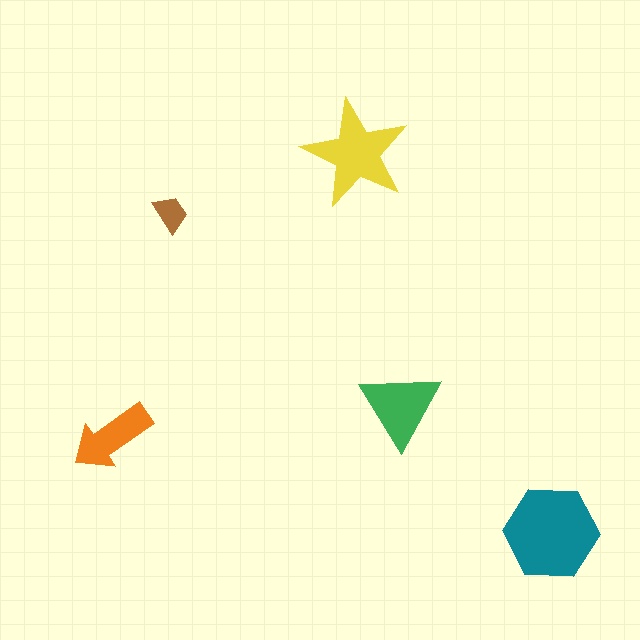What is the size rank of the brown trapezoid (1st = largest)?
5th.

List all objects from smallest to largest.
The brown trapezoid, the orange arrow, the green triangle, the yellow star, the teal hexagon.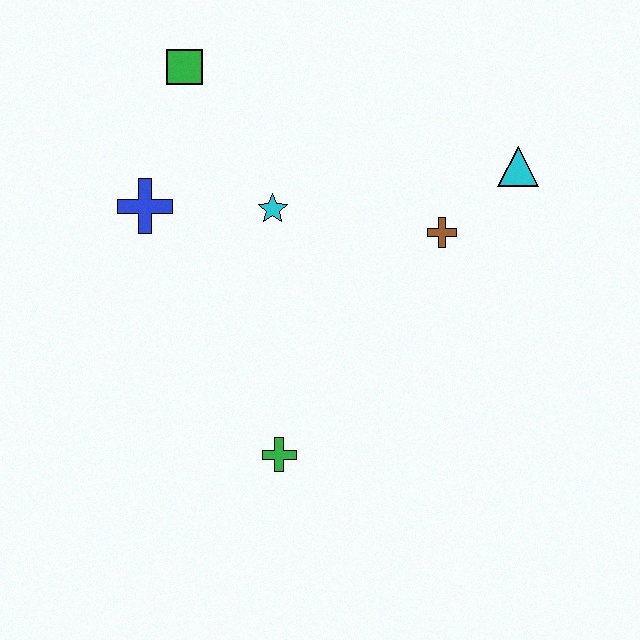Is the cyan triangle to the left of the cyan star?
No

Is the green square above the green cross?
Yes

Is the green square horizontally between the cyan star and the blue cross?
Yes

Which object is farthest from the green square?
The green cross is farthest from the green square.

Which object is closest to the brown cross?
The cyan triangle is closest to the brown cross.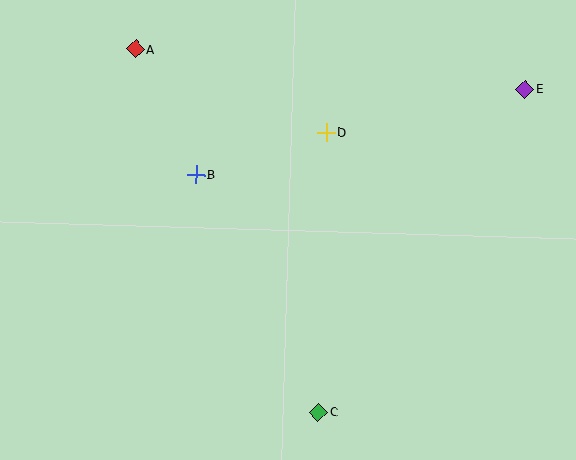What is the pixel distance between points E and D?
The distance between E and D is 203 pixels.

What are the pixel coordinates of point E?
Point E is at (525, 89).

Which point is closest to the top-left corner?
Point A is closest to the top-left corner.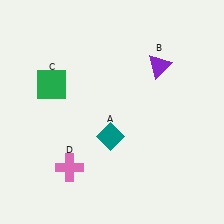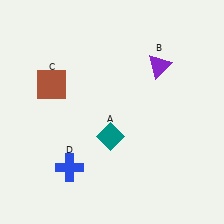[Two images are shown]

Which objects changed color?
C changed from green to brown. D changed from pink to blue.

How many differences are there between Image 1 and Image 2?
There are 2 differences between the two images.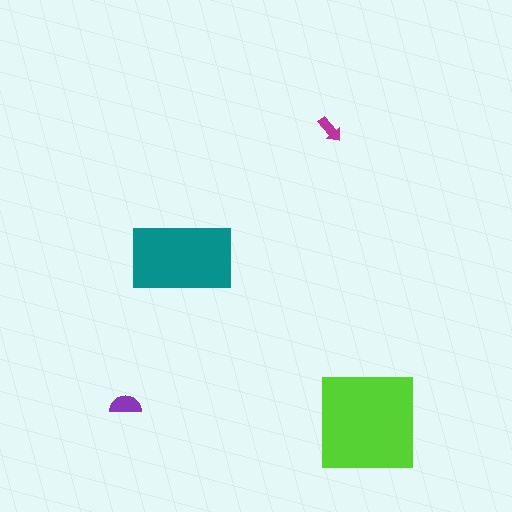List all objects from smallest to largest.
The magenta arrow, the purple semicircle, the teal rectangle, the lime square.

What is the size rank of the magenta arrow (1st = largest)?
4th.